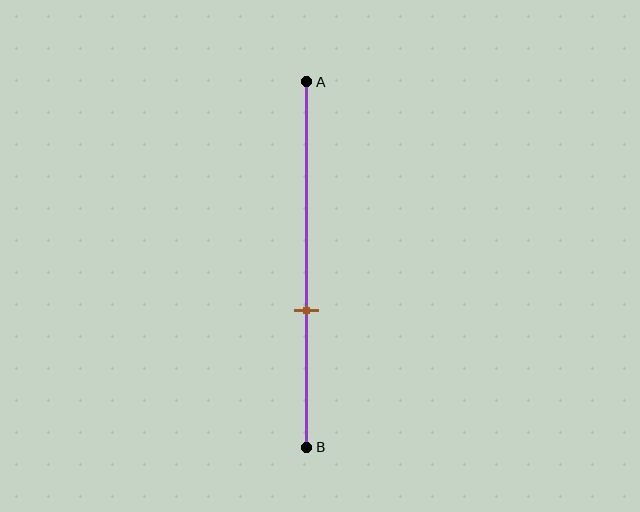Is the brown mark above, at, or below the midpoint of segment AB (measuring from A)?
The brown mark is below the midpoint of segment AB.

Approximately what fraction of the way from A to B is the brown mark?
The brown mark is approximately 65% of the way from A to B.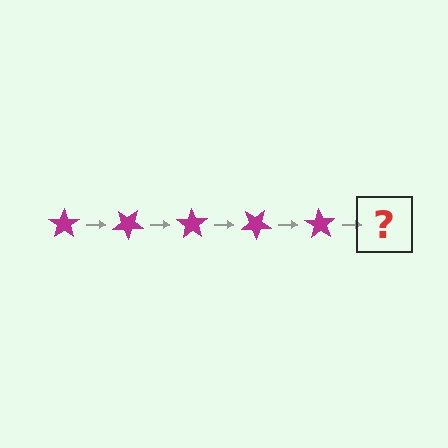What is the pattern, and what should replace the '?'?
The pattern is that the star rotates 35 degrees each step. The '?' should be a magenta star rotated 175 degrees.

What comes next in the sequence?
The next element should be a magenta star rotated 175 degrees.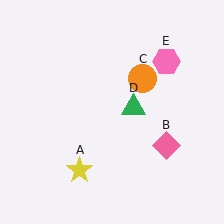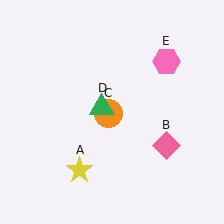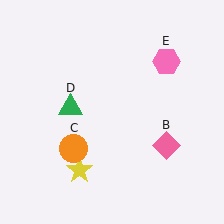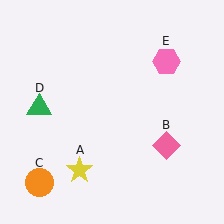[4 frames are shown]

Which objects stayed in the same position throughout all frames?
Yellow star (object A) and pink diamond (object B) and pink hexagon (object E) remained stationary.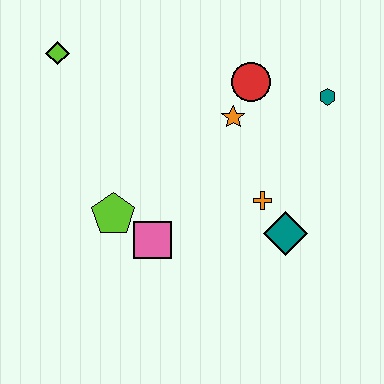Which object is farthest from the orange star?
The lime diamond is farthest from the orange star.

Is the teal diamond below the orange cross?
Yes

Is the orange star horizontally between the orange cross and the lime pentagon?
Yes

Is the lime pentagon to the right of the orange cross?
No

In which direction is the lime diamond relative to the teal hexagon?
The lime diamond is to the left of the teal hexagon.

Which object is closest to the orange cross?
The teal diamond is closest to the orange cross.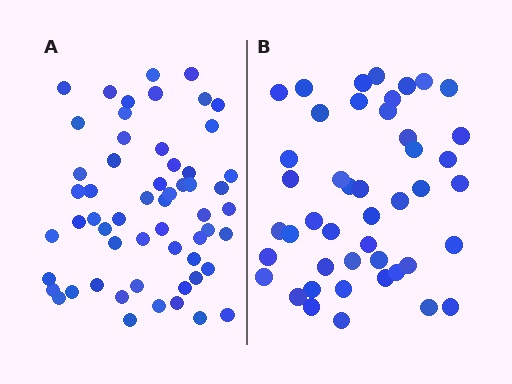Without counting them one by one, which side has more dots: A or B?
Region A (the left region) has more dots.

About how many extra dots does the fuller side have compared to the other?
Region A has roughly 12 or so more dots than region B.